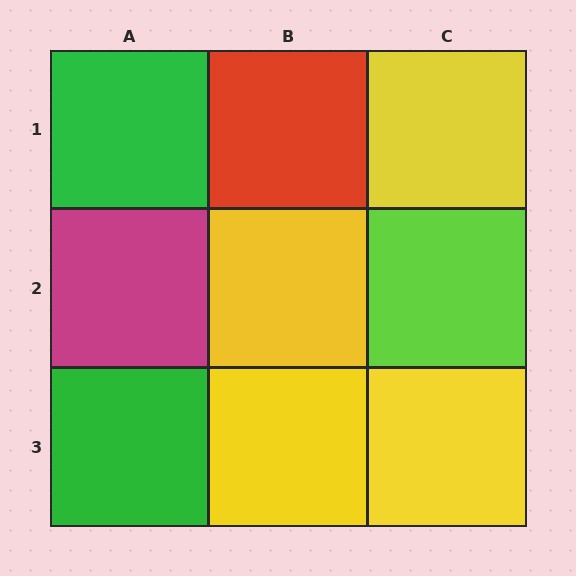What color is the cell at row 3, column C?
Yellow.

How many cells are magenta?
1 cell is magenta.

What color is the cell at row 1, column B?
Red.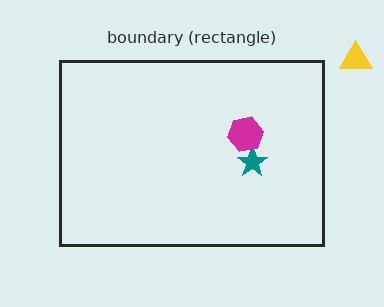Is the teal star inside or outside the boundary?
Inside.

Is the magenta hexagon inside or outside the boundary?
Inside.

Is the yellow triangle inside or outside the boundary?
Outside.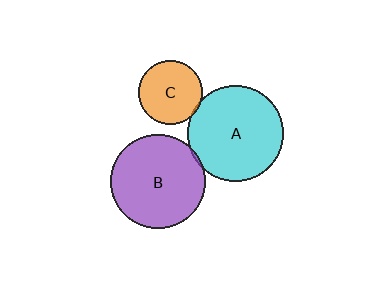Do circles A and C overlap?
Yes.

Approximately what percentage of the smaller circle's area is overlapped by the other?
Approximately 5%.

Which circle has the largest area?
Circle A (cyan).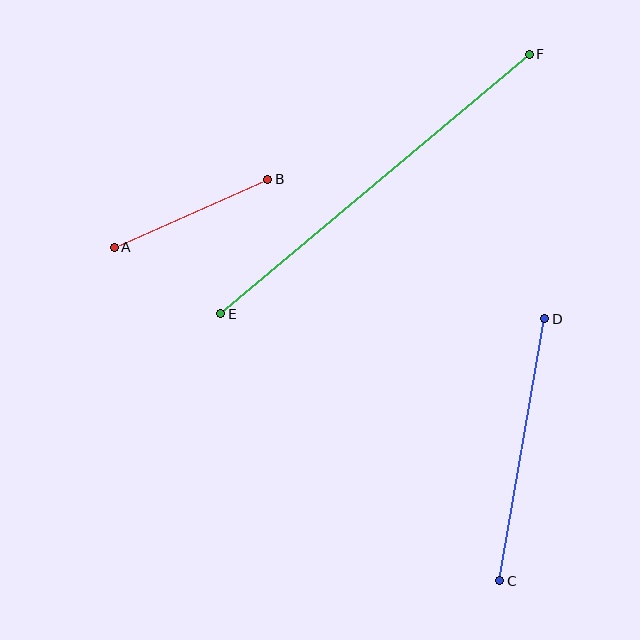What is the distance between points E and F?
The distance is approximately 403 pixels.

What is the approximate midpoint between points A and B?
The midpoint is at approximately (191, 213) pixels.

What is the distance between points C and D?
The distance is approximately 266 pixels.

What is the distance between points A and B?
The distance is approximately 168 pixels.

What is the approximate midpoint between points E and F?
The midpoint is at approximately (375, 184) pixels.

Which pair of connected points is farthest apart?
Points E and F are farthest apart.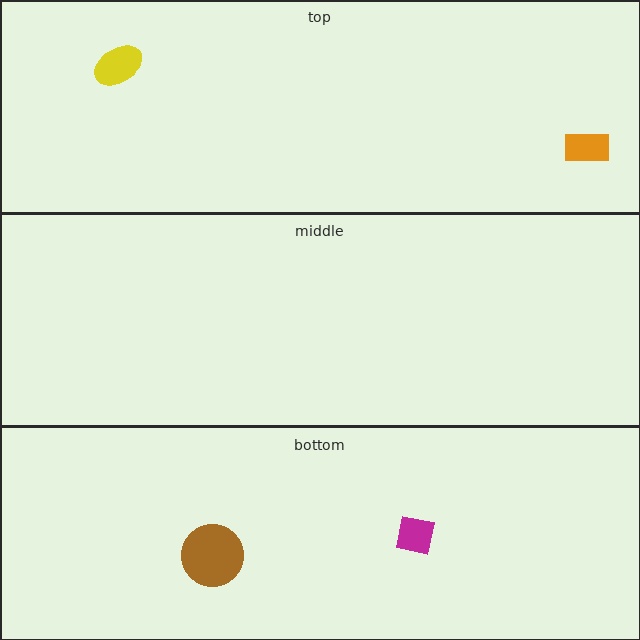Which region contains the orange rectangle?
The top region.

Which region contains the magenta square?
The bottom region.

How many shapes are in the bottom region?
2.